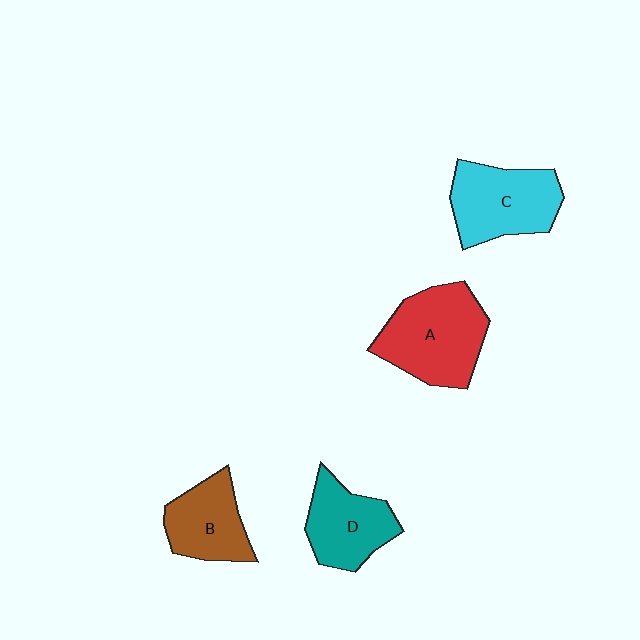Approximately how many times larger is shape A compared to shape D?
Approximately 1.4 times.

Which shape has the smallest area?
Shape B (brown).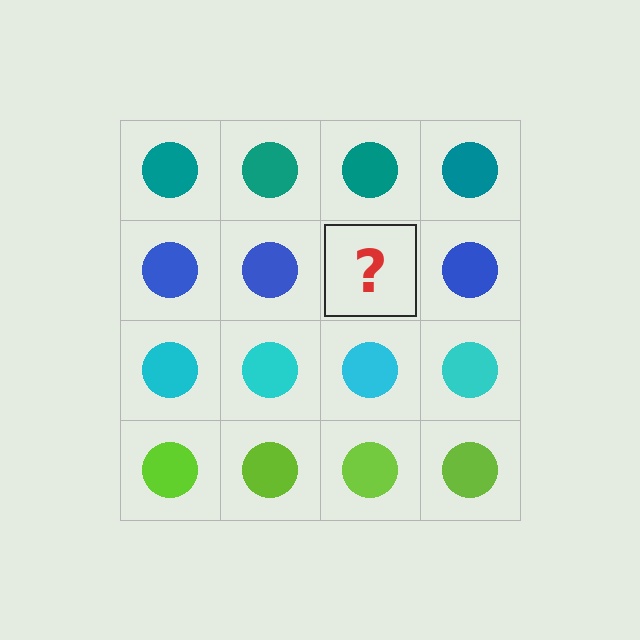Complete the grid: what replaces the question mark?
The question mark should be replaced with a blue circle.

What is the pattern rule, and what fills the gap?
The rule is that each row has a consistent color. The gap should be filled with a blue circle.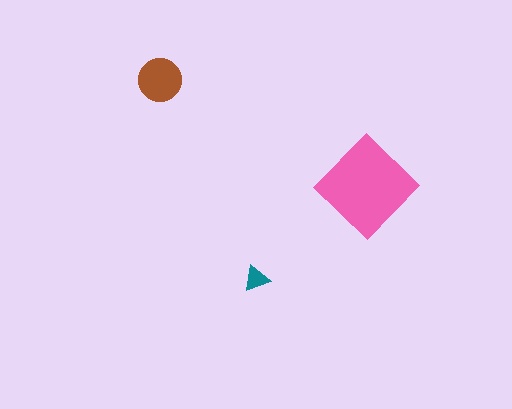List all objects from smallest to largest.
The teal triangle, the brown circle, the pink diamond.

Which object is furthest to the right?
The pink diamond is rightmost.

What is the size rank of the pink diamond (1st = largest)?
1st.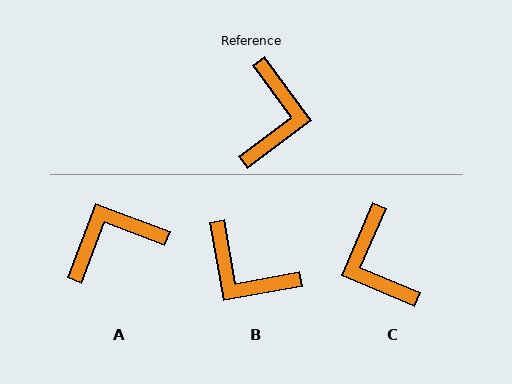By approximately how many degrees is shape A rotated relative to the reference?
Approximately 123 degrees counter-clockwise.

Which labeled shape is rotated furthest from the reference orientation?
C, about 150 degrees away.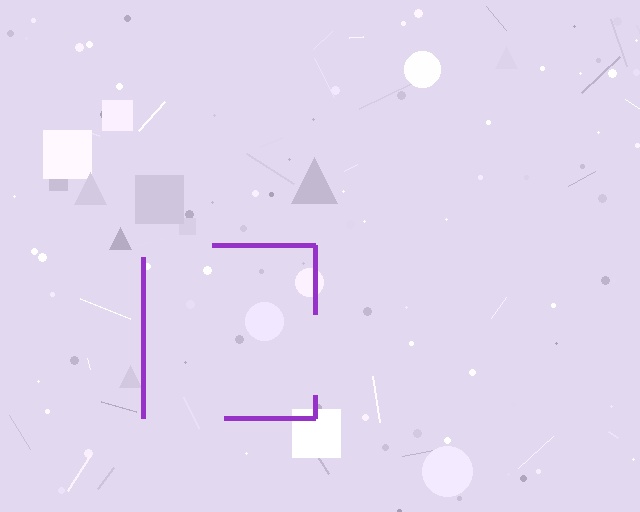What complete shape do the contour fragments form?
The contour fragments form a square.